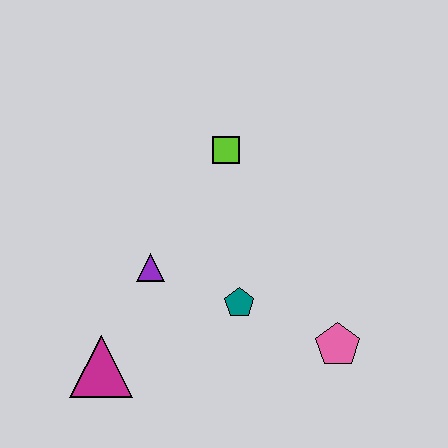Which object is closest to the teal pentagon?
The purple triangle is closest to the teal pentagon.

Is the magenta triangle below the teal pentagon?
Yes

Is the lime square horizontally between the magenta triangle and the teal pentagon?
Yes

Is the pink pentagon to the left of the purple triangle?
No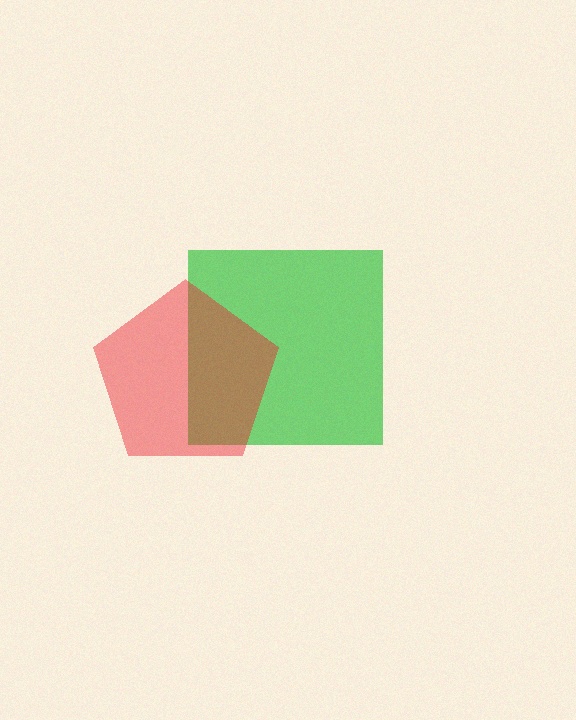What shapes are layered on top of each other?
The layered shapes are: a green square, a red pentagon.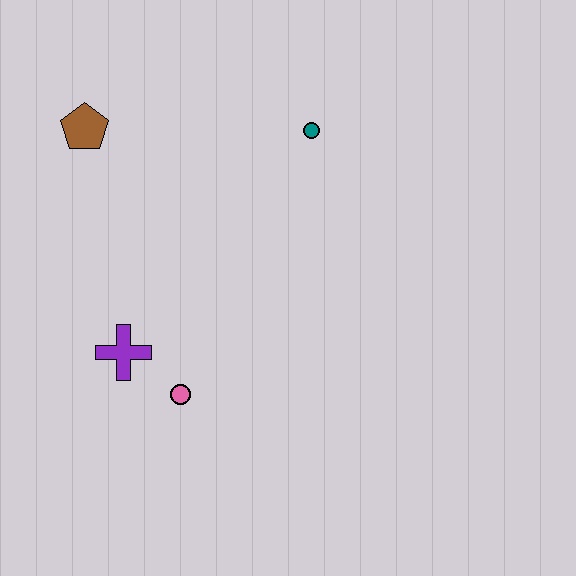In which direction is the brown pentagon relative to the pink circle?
The brown pentagon is above the pink circle.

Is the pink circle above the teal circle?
No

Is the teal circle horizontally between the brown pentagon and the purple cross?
No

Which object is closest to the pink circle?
The purple cross is closest to the pink circle.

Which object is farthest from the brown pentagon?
The pink circle is farthest from the brown pentagon.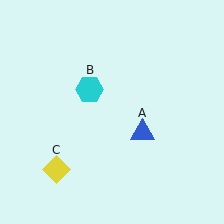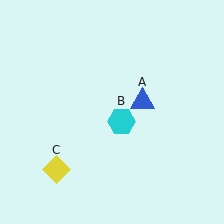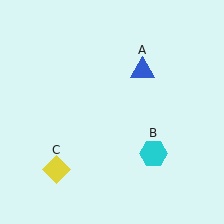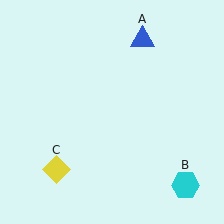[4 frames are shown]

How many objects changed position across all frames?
2 objects changed position: blue triangle (object A), cyan hexagon (object B).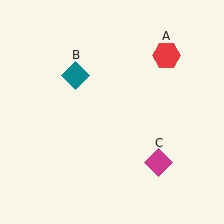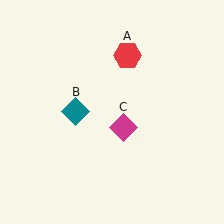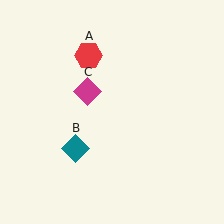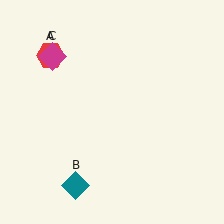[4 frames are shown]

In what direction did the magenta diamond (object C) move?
The magenta diamond (object C) moved up and to the left.